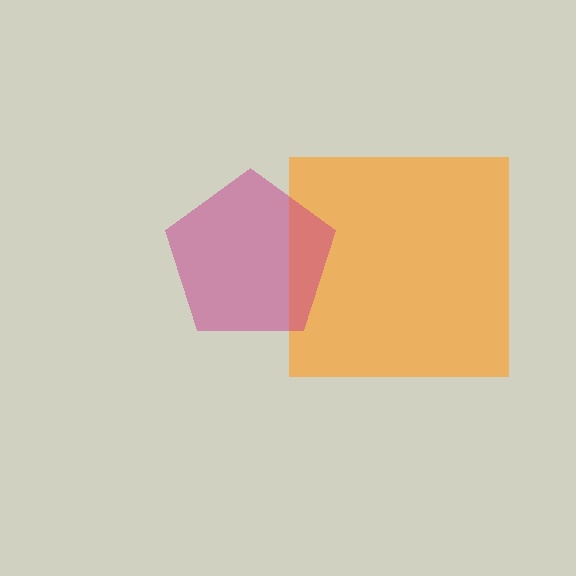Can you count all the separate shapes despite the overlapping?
Yes, there are 2 separate shapes.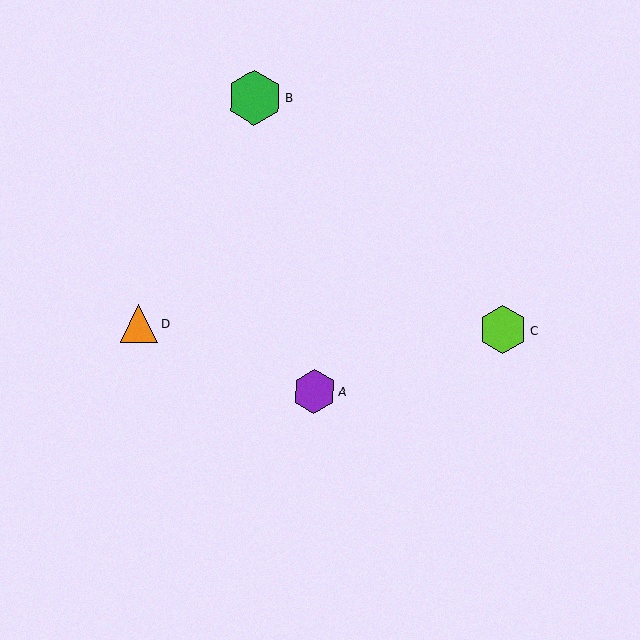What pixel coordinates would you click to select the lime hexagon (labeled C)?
Click at (503, 330) to select the lime hexagon C.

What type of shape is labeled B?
Shape B is a green hexagon.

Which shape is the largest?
The green hexagon (labeled B) is the largest.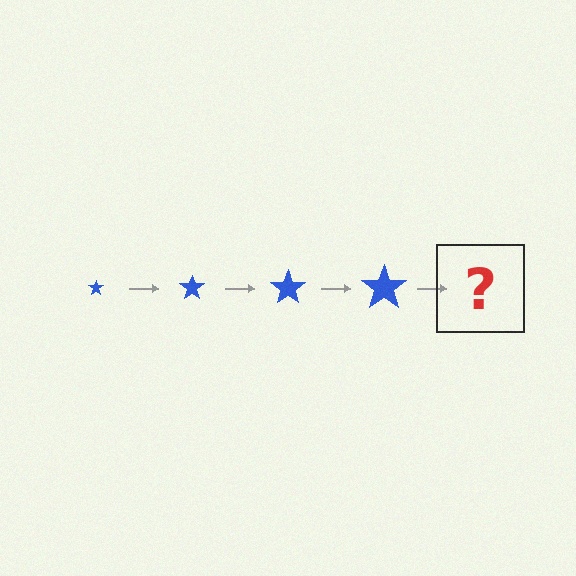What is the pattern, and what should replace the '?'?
The pattern is that the star gets progressively larger each step. The '?' should be a blue star, larger than the previous one.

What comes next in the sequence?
The next element should be a blue star, larger than the previous one.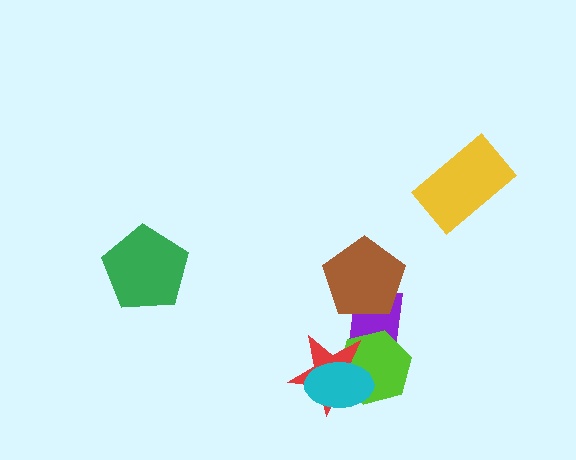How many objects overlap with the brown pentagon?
1 object overlaps with the brown pentagon.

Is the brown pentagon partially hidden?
No, no other shape covers it.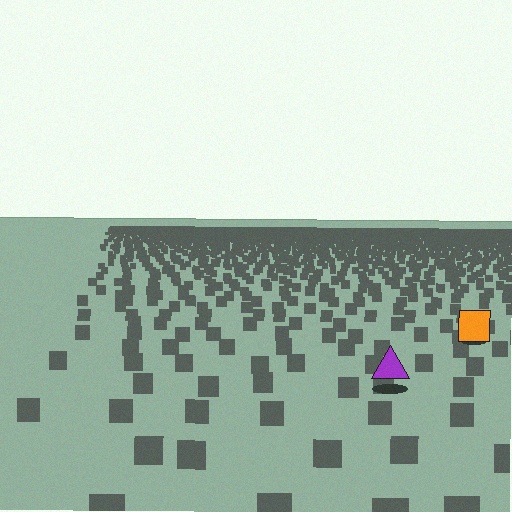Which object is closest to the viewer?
The purple triangle is closest. The texture marks near it are larger and more spread out.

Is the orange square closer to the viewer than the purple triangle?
No. The purple triangle is closer — you can tell from the texture gradient: the ground texture is coarser near it.